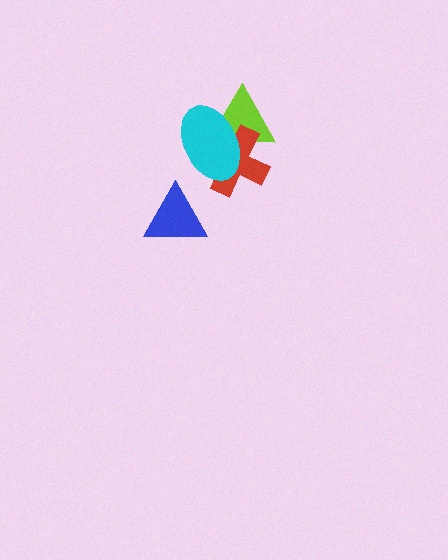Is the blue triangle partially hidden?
No, no other shape covers it.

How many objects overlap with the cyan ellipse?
2 objects overlap with the cyan ellipse.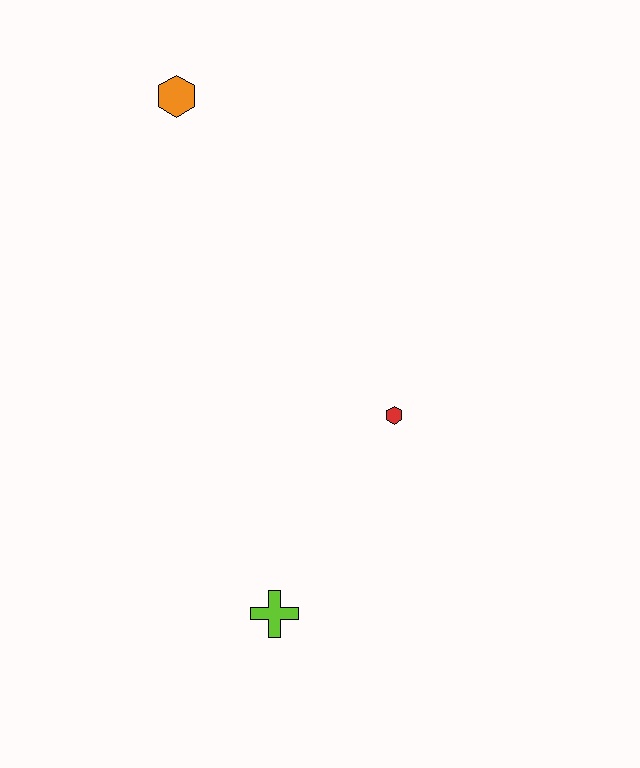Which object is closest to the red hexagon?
The lime cross is closest to the red hexagon.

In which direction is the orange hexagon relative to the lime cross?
The orange hexagon is above the lime cross.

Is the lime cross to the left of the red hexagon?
Yes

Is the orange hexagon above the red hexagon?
Yes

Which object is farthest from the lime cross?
The orange hexagon is farthest from the lime cross.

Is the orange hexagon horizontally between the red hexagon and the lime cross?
No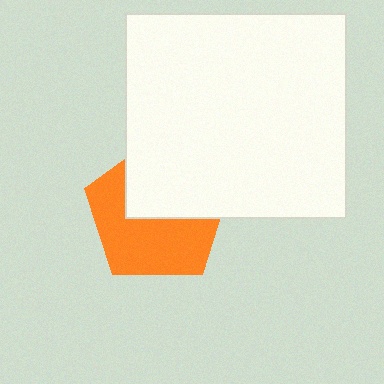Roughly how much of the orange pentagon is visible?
About half of it is visible (roughly 55%).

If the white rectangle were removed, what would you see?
You would see the complete orange pentagon.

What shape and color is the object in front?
The object in front is a white rectangle.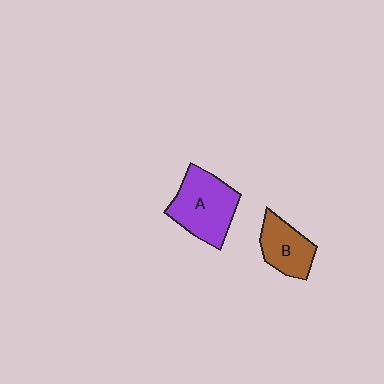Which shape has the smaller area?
Shape B (brown).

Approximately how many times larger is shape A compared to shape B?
Approximately 1.5 times.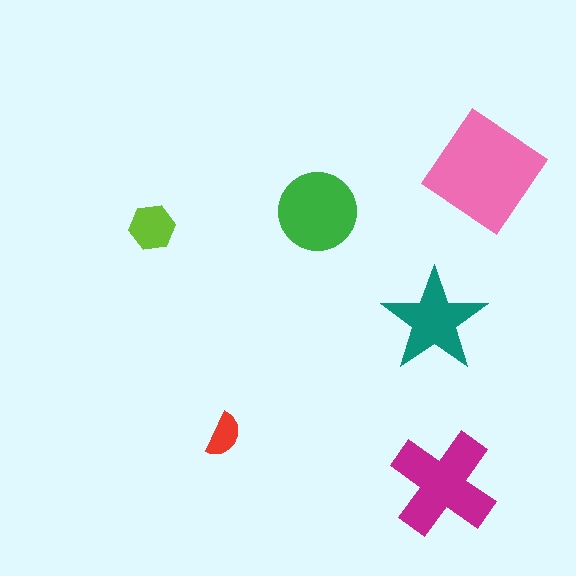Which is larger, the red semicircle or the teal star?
The teal star.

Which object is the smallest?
The red semicircle.